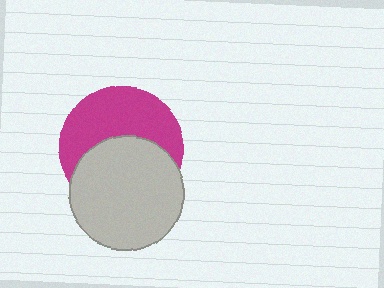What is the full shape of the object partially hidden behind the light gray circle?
The partially hidden object is a magenta circle.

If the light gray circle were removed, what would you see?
You would see the complete magenta circle.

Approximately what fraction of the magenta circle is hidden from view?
Roughly 50% of the magenta circle is hidden behind the light gray circle.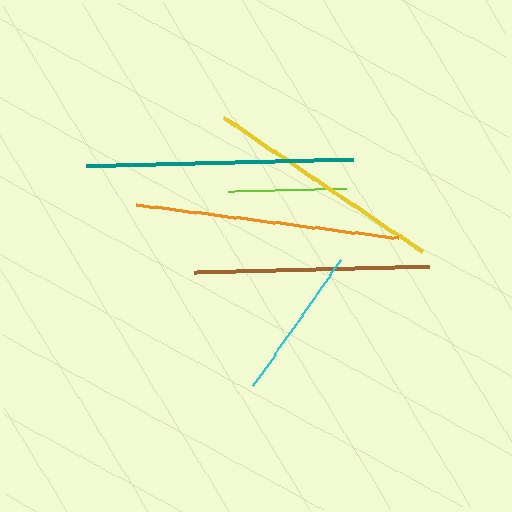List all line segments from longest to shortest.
From longest to shortest: teal, orange, yellow, brown, cyan, lime.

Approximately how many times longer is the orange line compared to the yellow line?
The orange line is approximately 1.1 times the length of the yellow line.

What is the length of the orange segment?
The orange segment is approximately 264 pixels long.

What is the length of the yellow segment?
The yellow segment is approximately 240 pixels long.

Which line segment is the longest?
The teal line is the longest at approximately 267 pixels.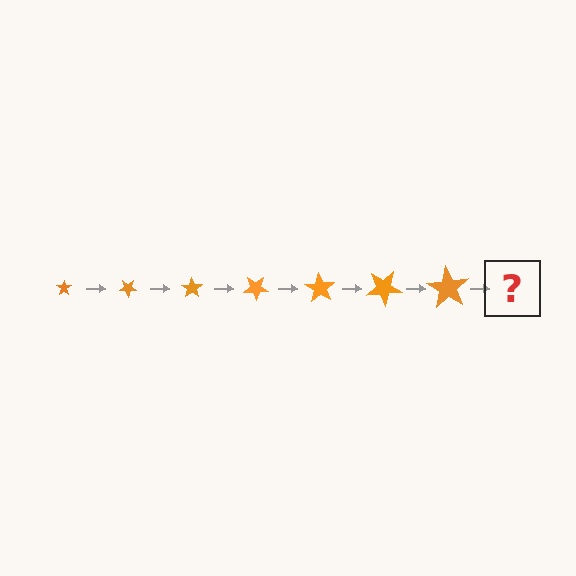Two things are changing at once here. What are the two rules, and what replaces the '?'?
The two rules are that the star grows larger each step and it rotates 35 degrees each step. The '?' should be a star, larger than the previous one and rotated 245 degrees from the start.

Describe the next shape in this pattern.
It should be a star, larger than the previous one and rotated 245 degrees from the start.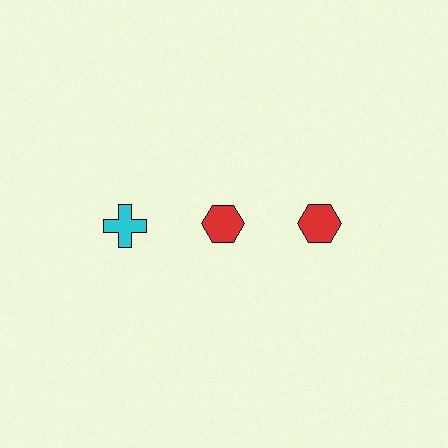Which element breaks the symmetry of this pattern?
The cyan cross in the top row, leftmost column breaks the symmetry. All other shapes are red hexagons.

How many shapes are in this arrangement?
There are 3 shapes arranged in a grid pattern.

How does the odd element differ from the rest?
It differs in both color (cyan instead of red) and shape (cross instead of hexagon).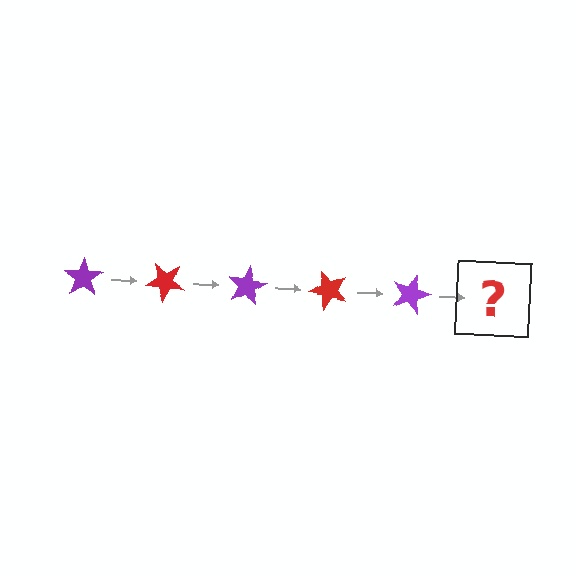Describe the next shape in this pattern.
It should be a red star, rotated 200 degrees from the start.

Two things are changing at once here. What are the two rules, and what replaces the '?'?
The two rules are that it rotates 40 degrees each step and the color cycles through purple and red. The '?' should be a red star, rotated 200 degrees from the start.